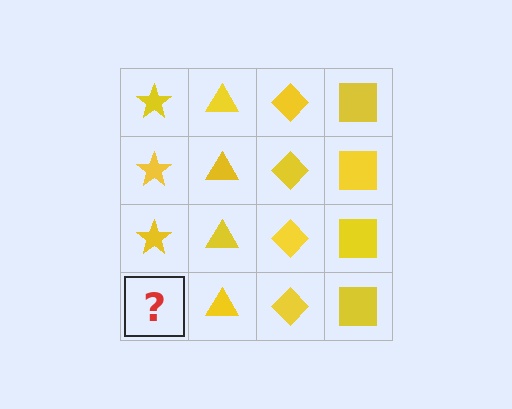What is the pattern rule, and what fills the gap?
The rule is that each column has a consistent shape. The gap should be filled with a yellow star.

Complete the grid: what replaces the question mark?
The question mark should be replaced with a yellow star.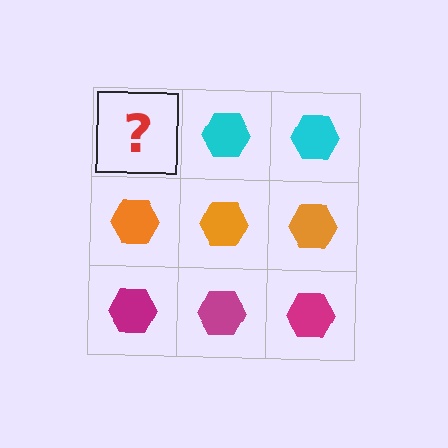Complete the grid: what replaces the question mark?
The question mark should be replaced with a cyan hexagon.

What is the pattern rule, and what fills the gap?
The rule is that each row has a consistent color. The gap should be filled with a cyan hexagon.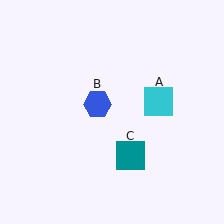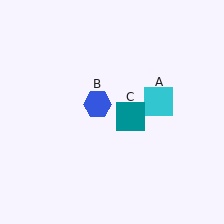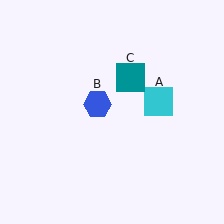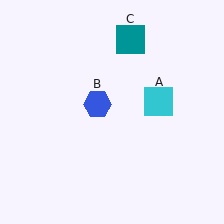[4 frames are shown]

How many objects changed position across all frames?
1 object changed position: teal square (object C).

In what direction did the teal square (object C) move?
The teal square (object C) moved up.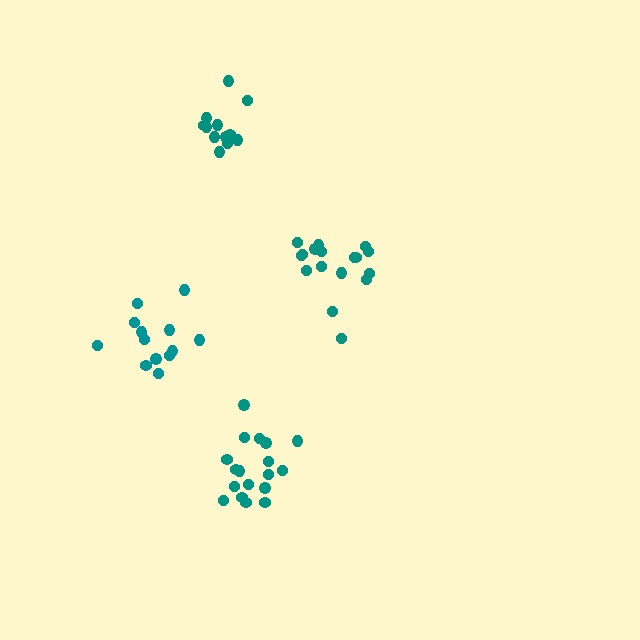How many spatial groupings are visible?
There are 4 spatial groupings.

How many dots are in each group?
Group 1: 17 dots, Group 2: 13 dots, Group 3: 18 dots, Group 4: 12 dots (60 total).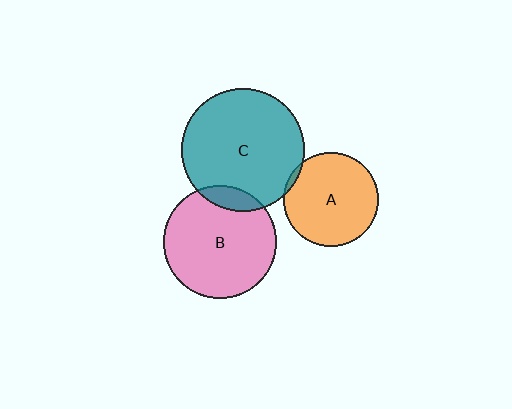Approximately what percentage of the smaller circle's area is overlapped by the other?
Approximately 5%.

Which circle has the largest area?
Circle C (teal).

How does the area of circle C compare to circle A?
Approximately 1.7 times.